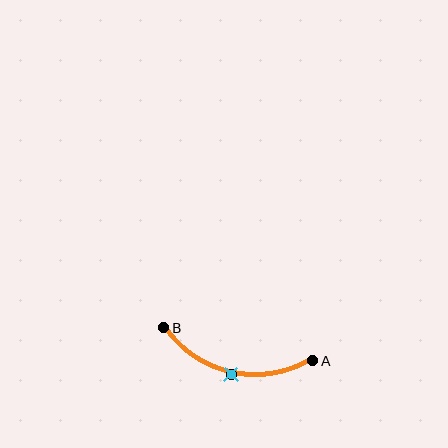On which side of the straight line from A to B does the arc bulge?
The arc bulges below the straight line connecting A and B.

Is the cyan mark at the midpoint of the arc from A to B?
Yes. The cyan mark lies on the arc at equal arc-length from both A and B — it is the arc midpoint.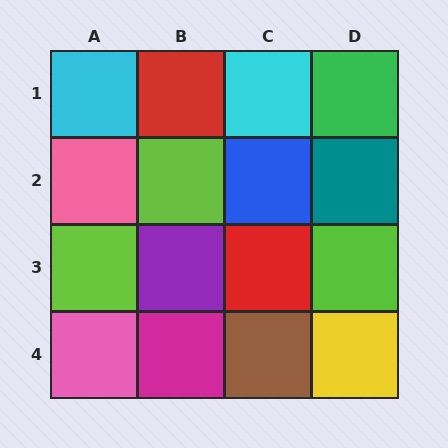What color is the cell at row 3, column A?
Lime.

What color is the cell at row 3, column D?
Lime.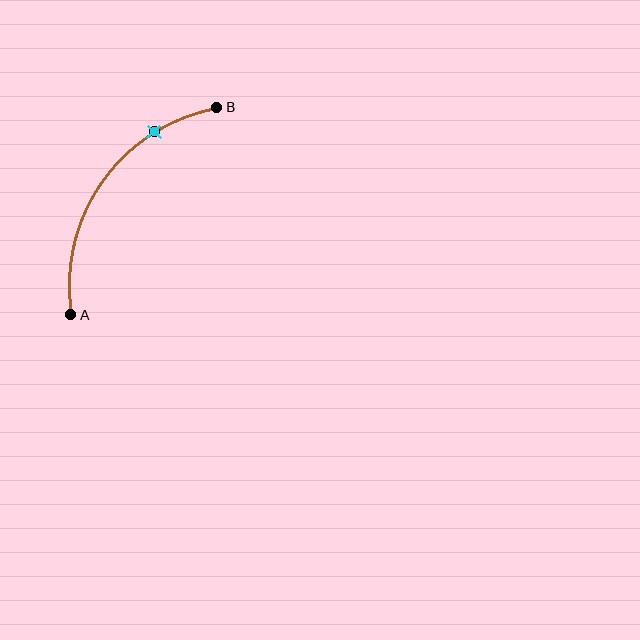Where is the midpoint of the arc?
The arc midpoint is the point on the curve farthest from the straight line joining A and B. It sits above and to the left of that line.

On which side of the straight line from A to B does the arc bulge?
The arc bulges above and to the left of the straight line connecting A and B.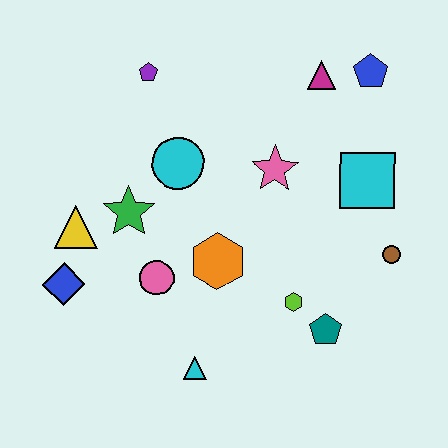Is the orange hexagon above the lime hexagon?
Yes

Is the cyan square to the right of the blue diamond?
Yes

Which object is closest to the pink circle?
The orange hexagon is closest to the pink circle.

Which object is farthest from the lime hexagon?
The purple pentagon is farthest from the lime hexagon.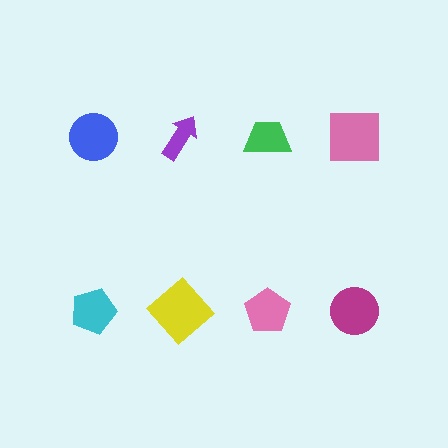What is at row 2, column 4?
A magenta circle.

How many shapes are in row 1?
4 shapes.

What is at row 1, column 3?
A green trapezoid.